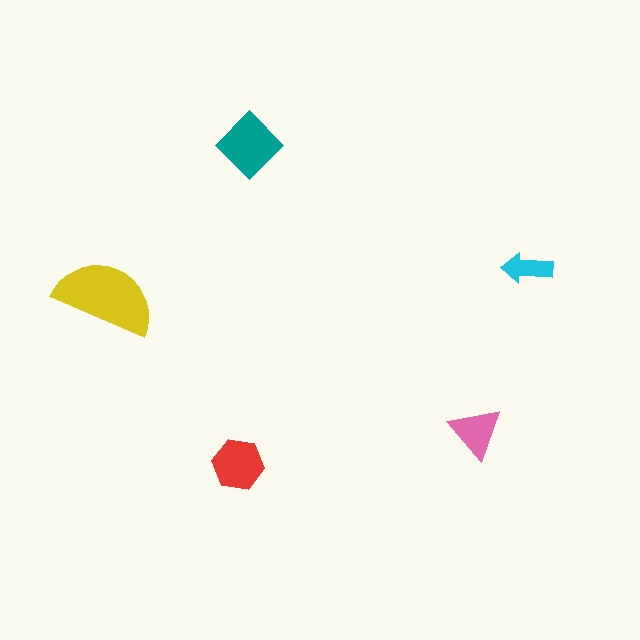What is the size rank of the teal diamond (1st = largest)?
2nd.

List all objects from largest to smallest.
The yellow semicircle, the teal diamond, the red hexagon, the pink triangle, the cyan arrow.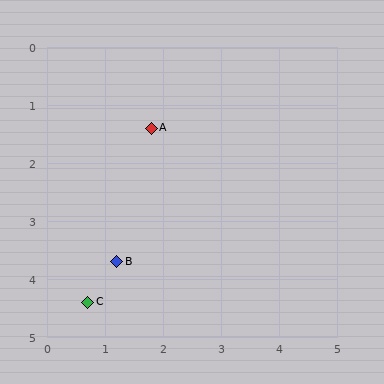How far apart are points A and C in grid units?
Points A and C are about 3.2 grid units apart.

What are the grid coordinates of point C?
Point C is at approximately (0.7, 4.4).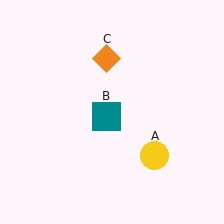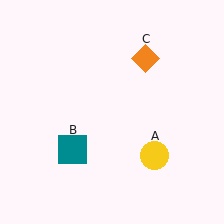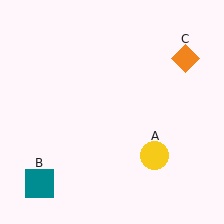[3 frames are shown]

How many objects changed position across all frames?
2 objects changed position: teal square (object B), orange diamond (object C).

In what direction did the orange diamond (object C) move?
The orange diamond (object C) moved right.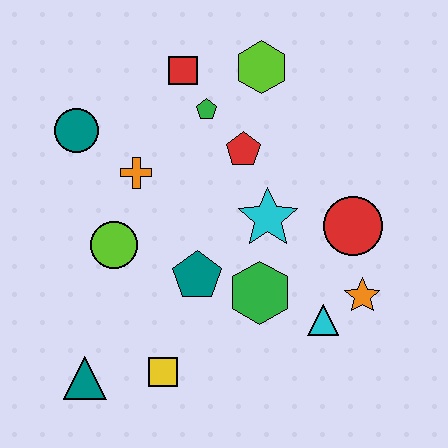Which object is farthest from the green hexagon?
The teal circle is farthest from the green hexagon.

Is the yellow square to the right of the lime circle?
Yes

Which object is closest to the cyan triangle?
The orange star is closest to the cyan triangle.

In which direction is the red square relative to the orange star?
The red square is above the orange star.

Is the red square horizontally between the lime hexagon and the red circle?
No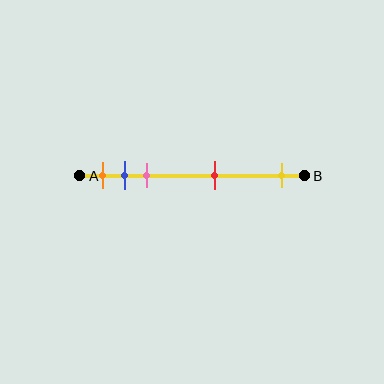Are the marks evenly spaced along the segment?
No, the marks are not evenly spaced.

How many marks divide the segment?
There are 5 marks dividing the segment.